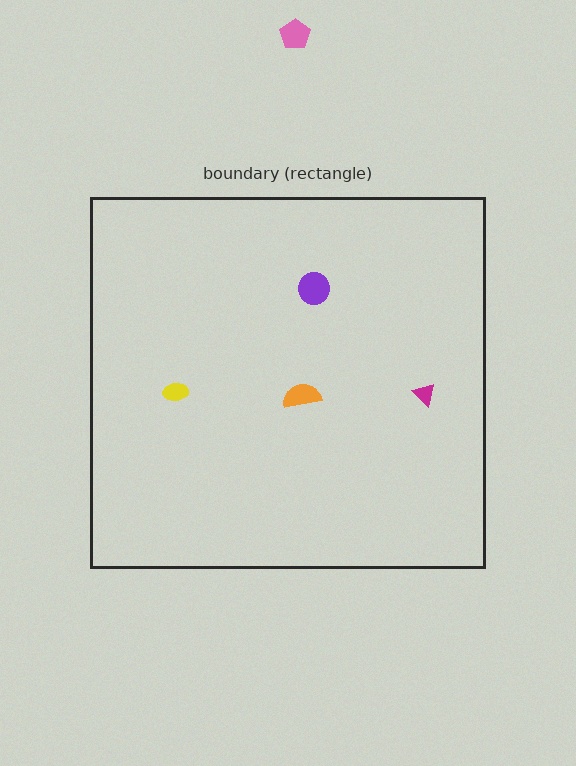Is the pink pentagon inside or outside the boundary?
Outside.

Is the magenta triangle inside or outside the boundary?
Inside.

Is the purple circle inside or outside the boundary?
Inside.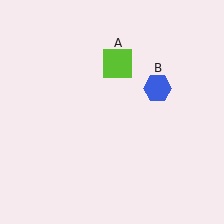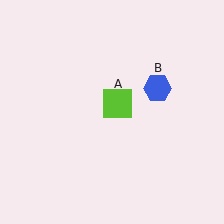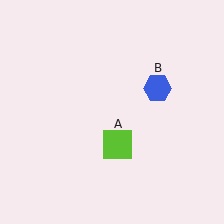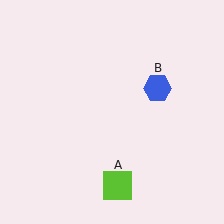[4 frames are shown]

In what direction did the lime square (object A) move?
The lime square (object A) moved down.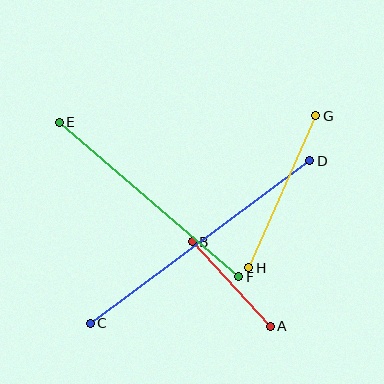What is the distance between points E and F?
The distance is approximately 237 pixels.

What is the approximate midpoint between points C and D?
The midpoint is at approximately (200, 242) pixels.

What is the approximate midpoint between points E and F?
The midpoint is at approximately (149, 199) pixels.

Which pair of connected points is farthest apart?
Points C and D are farthest apart.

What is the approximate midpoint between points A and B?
The midpoint is at approximately (231, 284) pixels.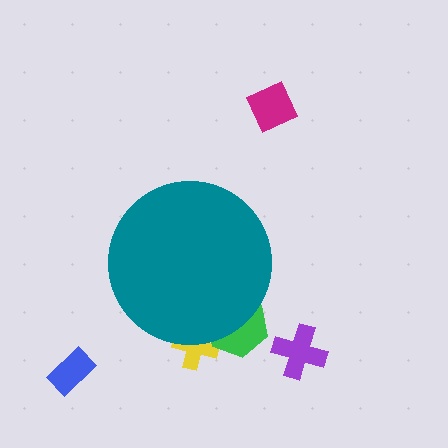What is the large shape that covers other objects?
A teal circle.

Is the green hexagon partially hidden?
Yes, the green hexagon is partially hidden behind the teal circle.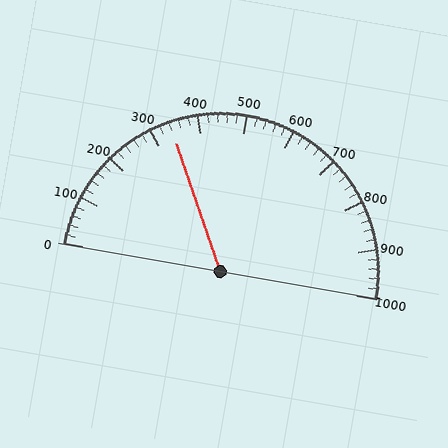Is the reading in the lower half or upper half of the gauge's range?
The reading is in the lower half of the range (0 to 1000).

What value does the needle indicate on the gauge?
The needle indicates approximately 340.